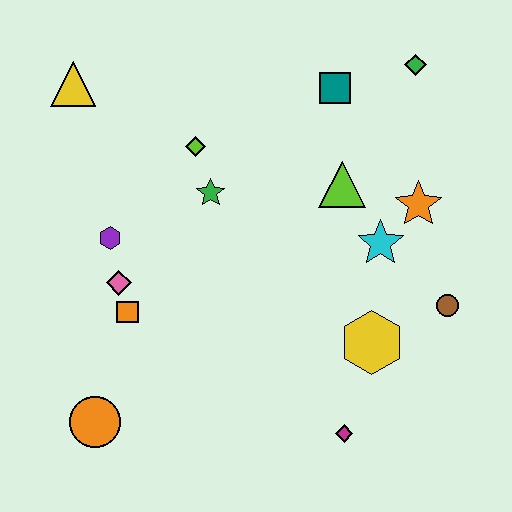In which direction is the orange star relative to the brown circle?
The orange star is above the brown circle.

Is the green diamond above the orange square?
Yes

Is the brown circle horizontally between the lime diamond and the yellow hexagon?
No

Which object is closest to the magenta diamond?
The yellow hexagon is closest to the magenta diamond.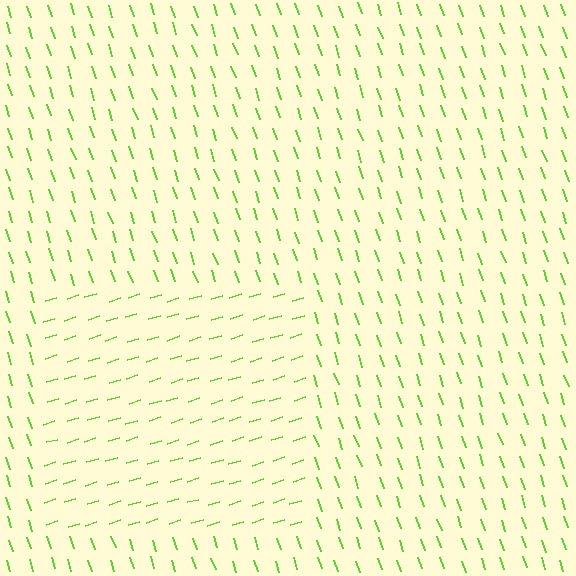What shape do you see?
I see a rectangle.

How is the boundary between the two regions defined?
The boundary is defined purely by a change in line orientation (approximately 89 degrees difference). All lines are the same color and thickness.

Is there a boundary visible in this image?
Yes, there is a texture boundary formed by a change in line orientation.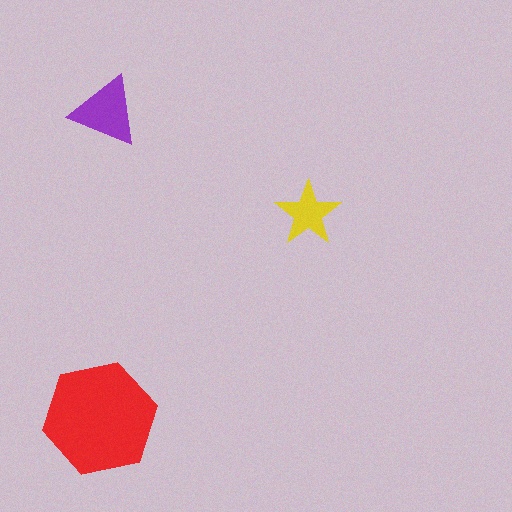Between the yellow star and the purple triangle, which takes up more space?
The purple triangle.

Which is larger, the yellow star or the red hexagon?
The red hexagon.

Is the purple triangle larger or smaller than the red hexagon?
Smaller.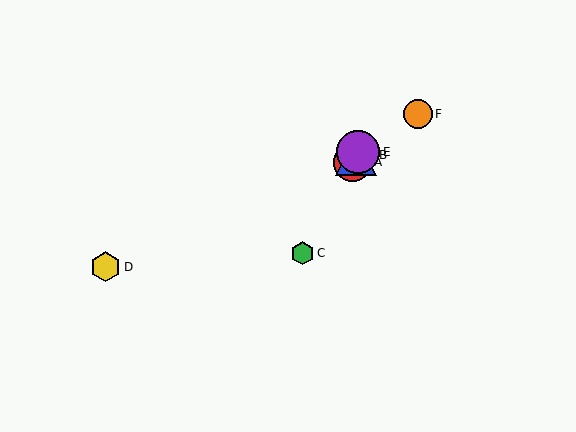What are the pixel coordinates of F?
Object F is at (418, 114).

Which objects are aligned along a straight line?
Objects A, B, C, E are aligned along a straight line.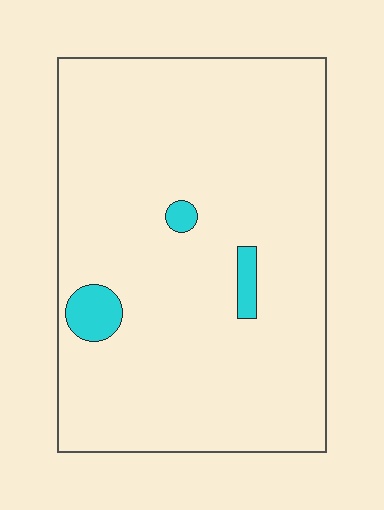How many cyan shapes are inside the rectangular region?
3.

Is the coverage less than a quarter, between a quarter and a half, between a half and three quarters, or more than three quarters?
Less than a quarter.